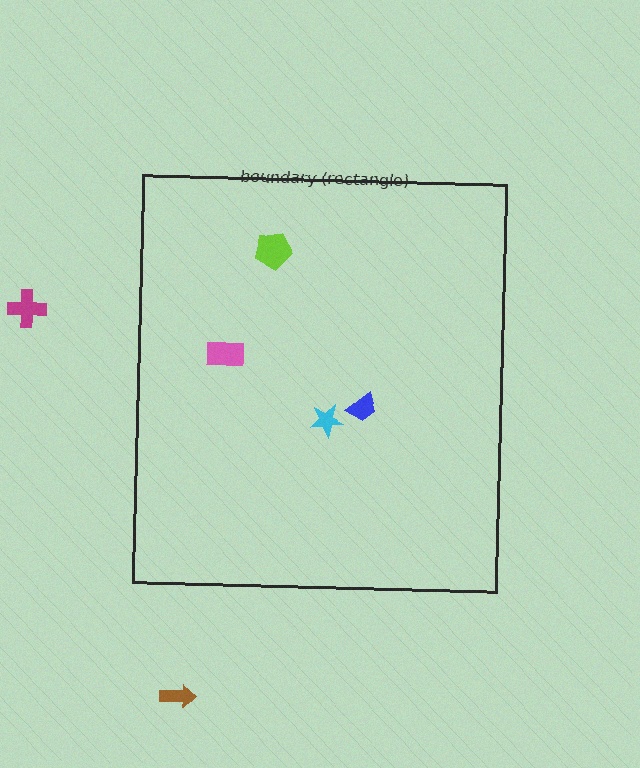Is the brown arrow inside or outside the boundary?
Outside.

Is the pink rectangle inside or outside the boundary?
Inside.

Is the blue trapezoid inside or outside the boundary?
Inside.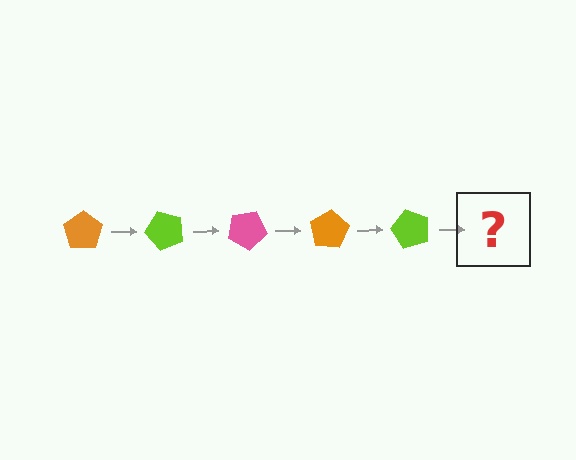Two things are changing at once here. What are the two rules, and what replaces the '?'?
The two rules are that it rotates 50 degrees each step and the color cycles through orange, lime, and pink. The '?' should be a pink pentagon, rotated 250 degrees from the start.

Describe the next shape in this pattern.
It should be a pink pentagon, rotated 250 degrees from the start.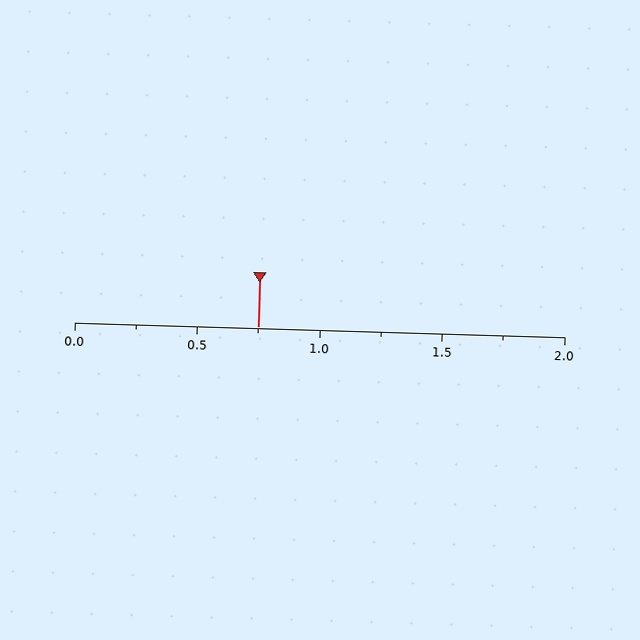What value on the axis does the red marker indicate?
The marker indicates approximately 0.75.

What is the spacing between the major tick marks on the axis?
The major ticks are spaced 0.5 apart.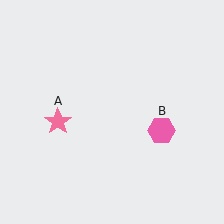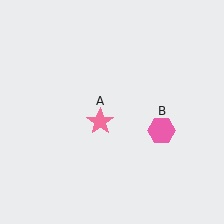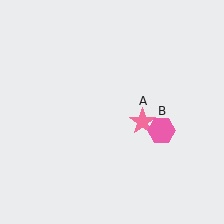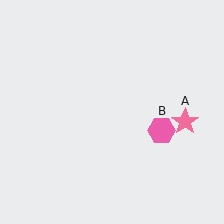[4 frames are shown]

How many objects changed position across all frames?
1 object changed position: pink star (object A).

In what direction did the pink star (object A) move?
The pink star (object A) moved right.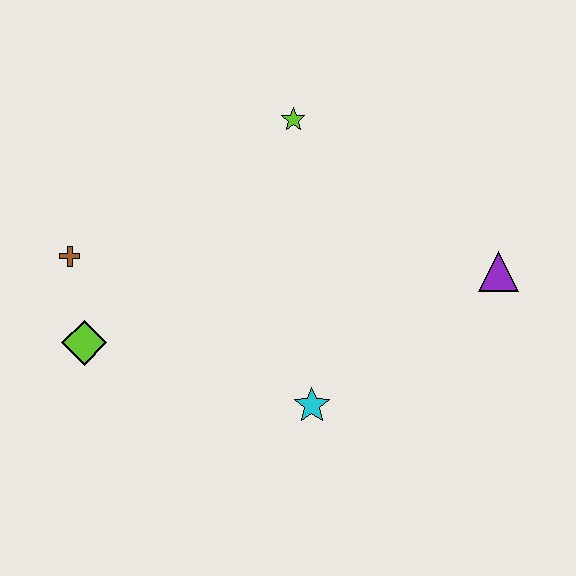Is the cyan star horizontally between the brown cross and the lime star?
No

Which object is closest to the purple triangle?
The cyan star is closest to the purple triangle.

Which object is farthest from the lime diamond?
The purple triangle is farthest from the lime diamond.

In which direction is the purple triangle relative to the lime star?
The purple triangle is to the right of the lime star.